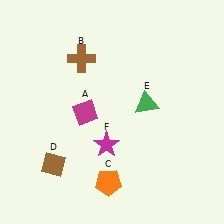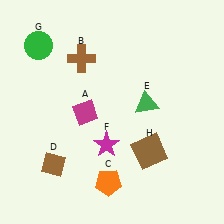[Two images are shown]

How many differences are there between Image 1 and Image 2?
There are 2 differences between the two images.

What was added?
A green circle (G), a brown square (H) were added in Image 2.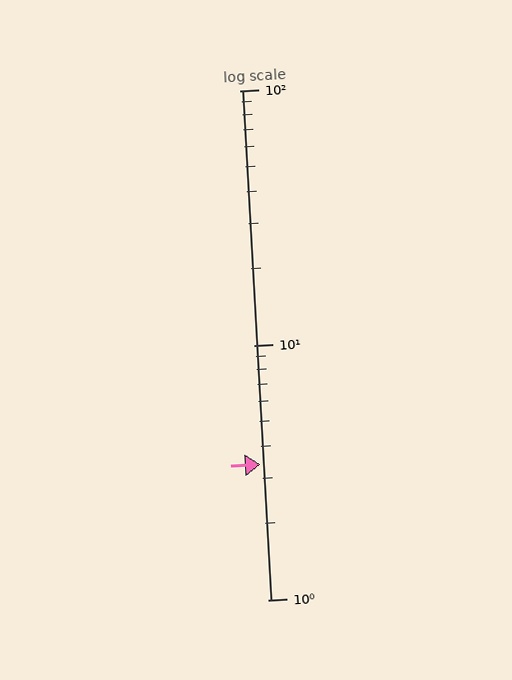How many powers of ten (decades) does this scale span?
The scale spans 2 decades, from 1 to 100.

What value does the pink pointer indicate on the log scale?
The pointer indicates approximately 3.4.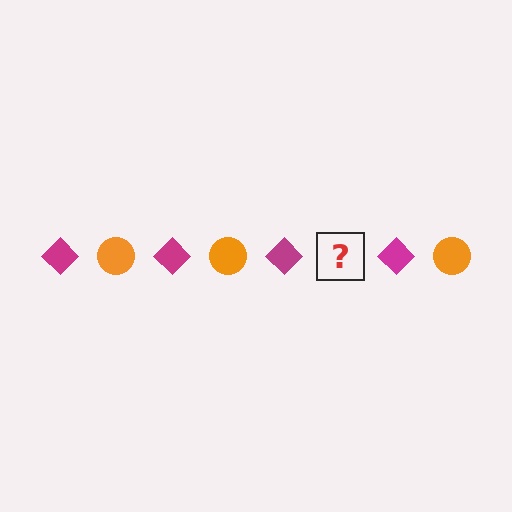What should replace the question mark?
The question mark should be replaced with an orange circle.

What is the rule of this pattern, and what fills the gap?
The rule is that the pattern alternates between magenta diamond and orange circle. The gap should be filled with an orange circle.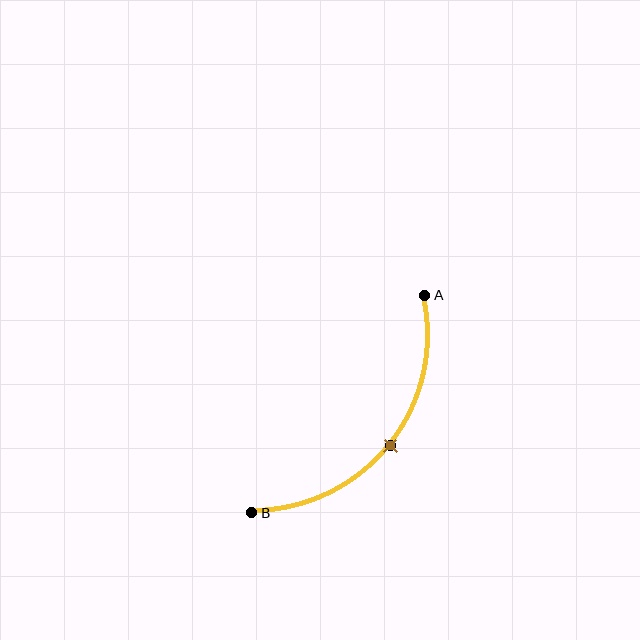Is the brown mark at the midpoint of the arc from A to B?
Yes. The brown mark lies on the arc at equal arc-length from both A and B — it is the arc midpoint.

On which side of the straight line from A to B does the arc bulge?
The arc bulges below and to the right of the straight line connecting A and B.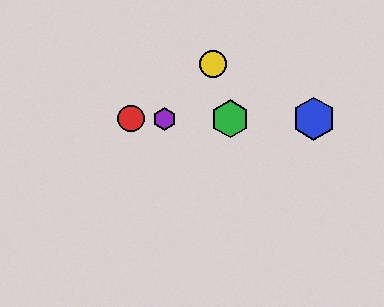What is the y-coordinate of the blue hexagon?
The blue hexagon is at y≈119.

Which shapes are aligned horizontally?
The red circle, the blue hexagon, the green hexagon, the purple hexagon are aligned horizontally.